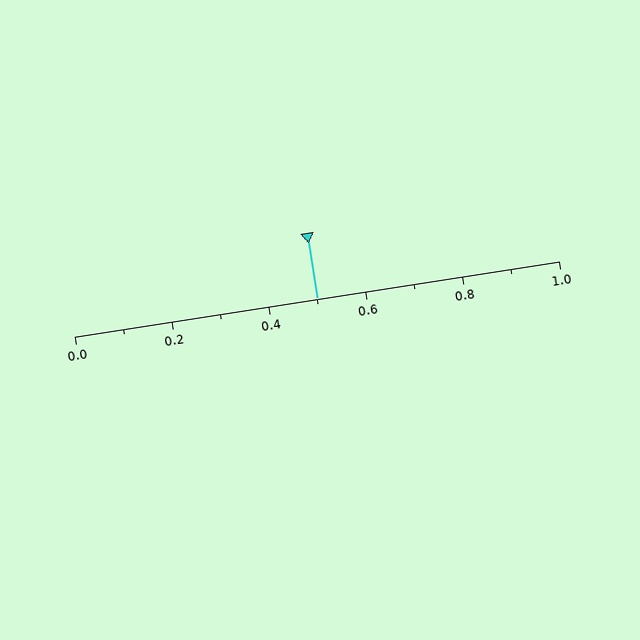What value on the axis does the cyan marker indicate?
The marker indicates approximately 0.5.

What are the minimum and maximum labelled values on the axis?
The axis runs from 0.0 to 1.0.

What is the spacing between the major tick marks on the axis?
The major ticks are spaced 0.2 apart.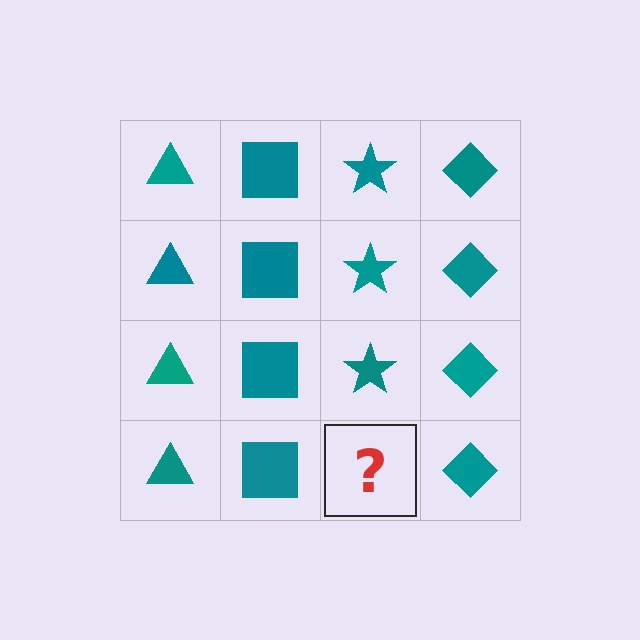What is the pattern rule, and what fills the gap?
The rule is that each column has a consistent shape. The gap should be filled with a teal star.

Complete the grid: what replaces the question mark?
The question mark should be replaced with a teal star.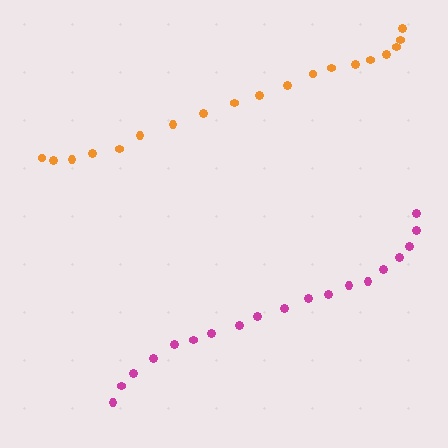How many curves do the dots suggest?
There are 2 distinct paths.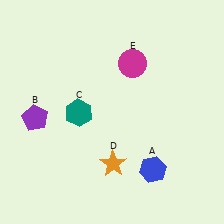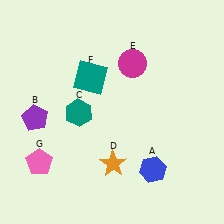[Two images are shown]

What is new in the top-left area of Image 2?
A teal square (F) was added in the top-left area of Image 2.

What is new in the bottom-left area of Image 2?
A pink pentagon (G) was added in the bottom-left area of Image 2.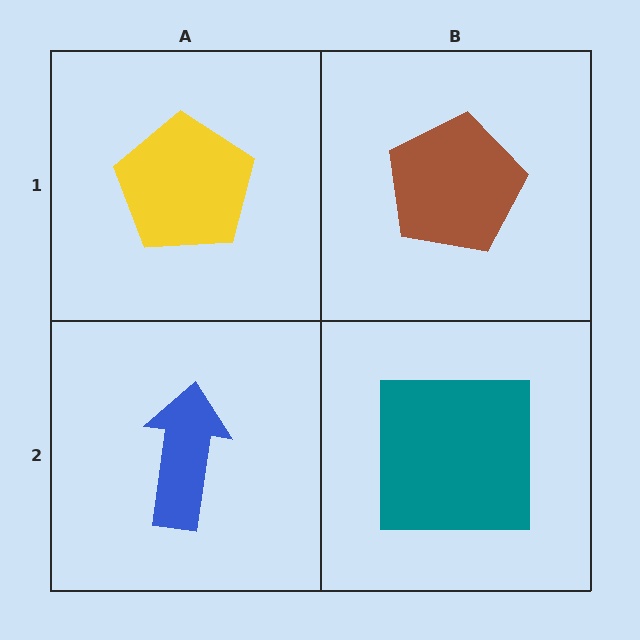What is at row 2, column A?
A blue arrow.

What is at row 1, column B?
A brown pentagon.